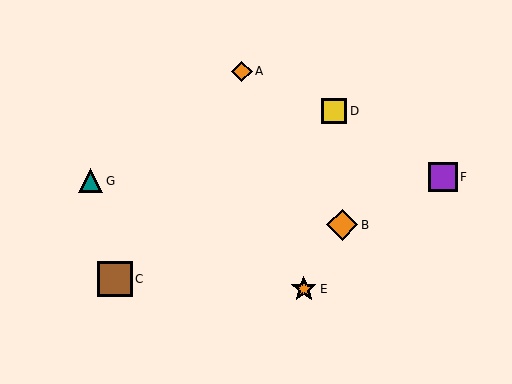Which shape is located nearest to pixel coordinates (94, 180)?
The teal triangle (labeled G) at (91, 181) is nearest to that location.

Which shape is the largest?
The brown square (labeled C) is the largest.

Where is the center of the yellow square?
The center of the yellow square is at (334, 111).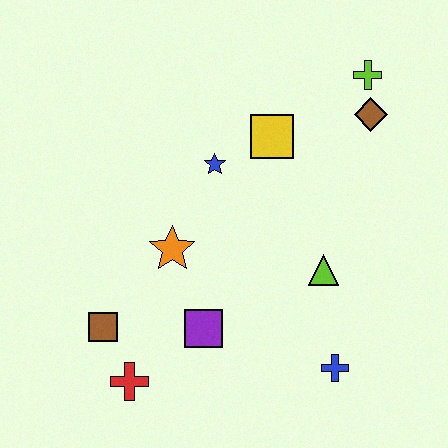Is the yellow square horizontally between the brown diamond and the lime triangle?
No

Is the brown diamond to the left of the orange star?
No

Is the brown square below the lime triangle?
Yes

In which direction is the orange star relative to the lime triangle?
The orange star is to the left of the lime triangle.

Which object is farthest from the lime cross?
The red cross is farthest from the lime cross.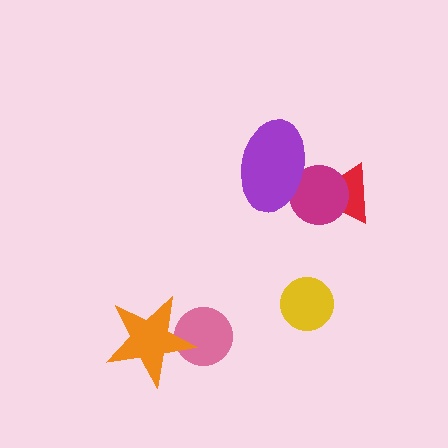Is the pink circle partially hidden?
Yes, it is partially covered by another shape.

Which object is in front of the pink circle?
The orange star is in front of the pink circle.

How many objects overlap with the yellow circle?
0 objects overlap with the yellow circle.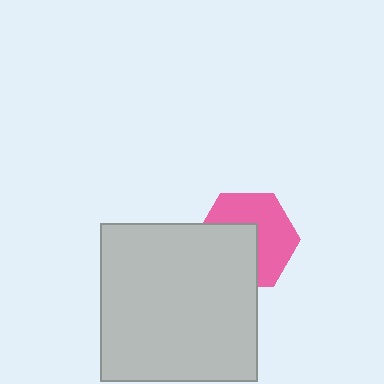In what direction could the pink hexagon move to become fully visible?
The pink hexagon could move toward the upper-right. That would shift it out from behind the light gray square entirely.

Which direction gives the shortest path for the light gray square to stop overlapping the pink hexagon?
Moving toward the lower-left gives the shortest separation.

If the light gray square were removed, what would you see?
You would see the complete pink hexagon.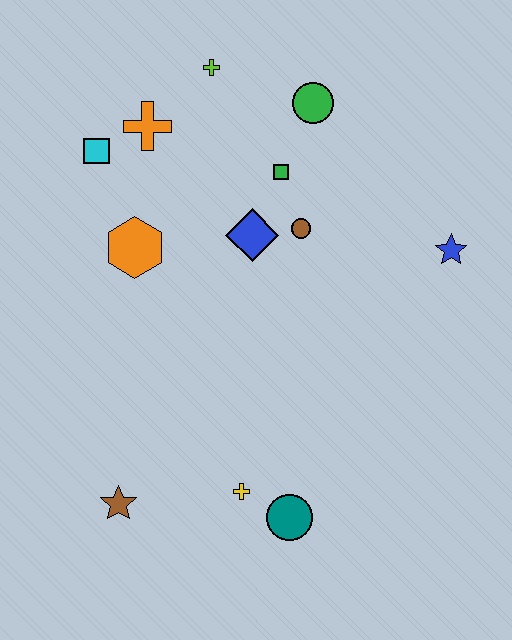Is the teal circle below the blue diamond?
Yes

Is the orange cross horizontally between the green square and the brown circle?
No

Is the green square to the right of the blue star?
No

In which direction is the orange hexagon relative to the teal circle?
The orange hexagon is above the teal circle.